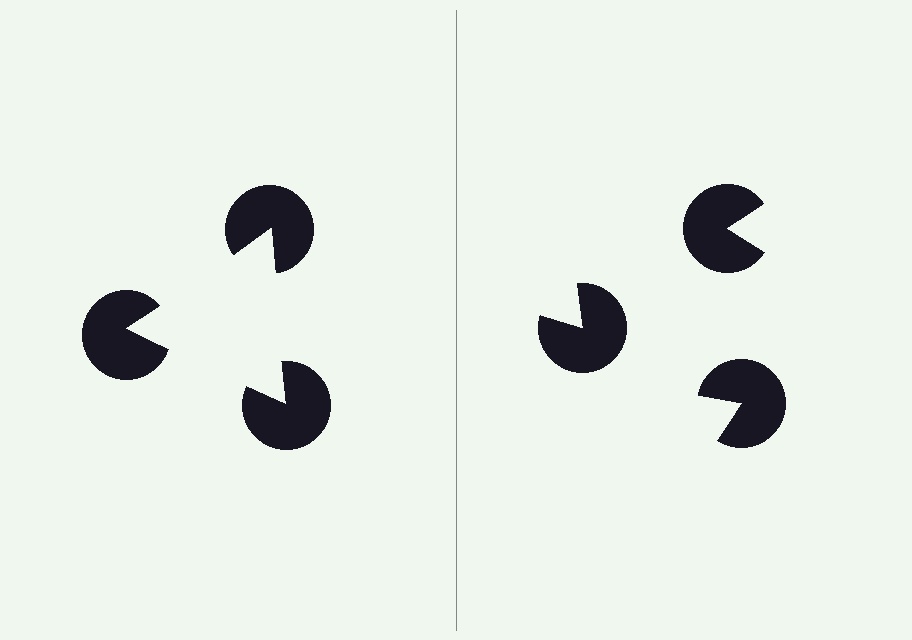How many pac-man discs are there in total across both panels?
6 — 3 on each side.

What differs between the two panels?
The pac-man discs are positioned identically on both sides; only the wedge orientations differ. On the left they align to a triangle; on the right they are misaligned.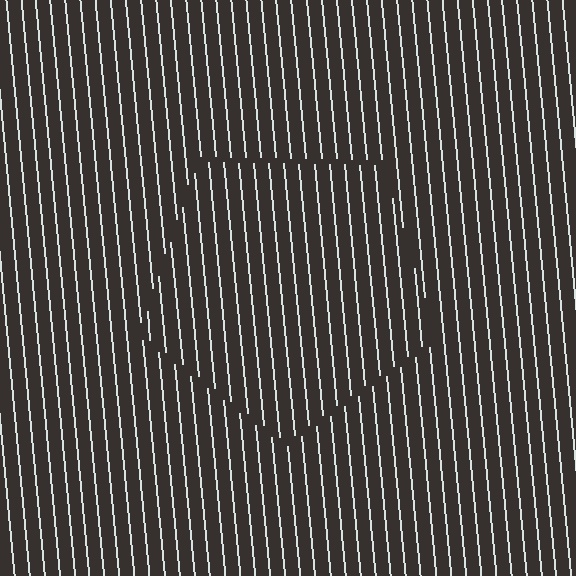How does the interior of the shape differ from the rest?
The interior of the shape contains the same grating, shifted by half a period — the contour is defined by the phase discontinuity where line-ends from the inner and outer gratings abut.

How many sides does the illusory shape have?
5 sides — the line-ends trace a pentagon.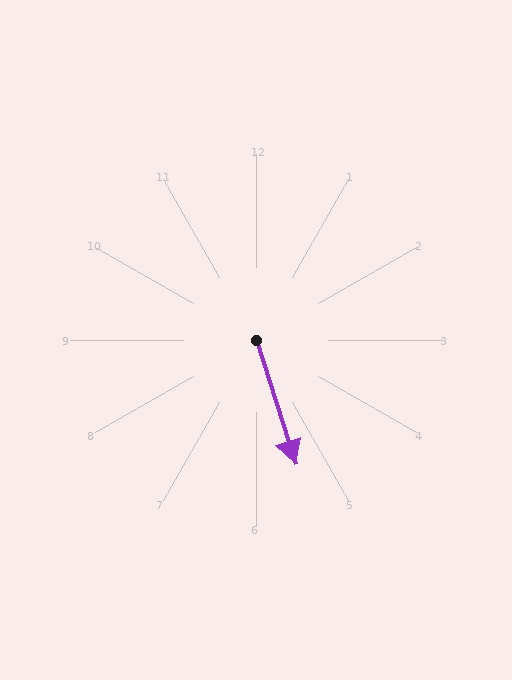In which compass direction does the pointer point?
South.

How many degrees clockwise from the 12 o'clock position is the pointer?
Approximately 162 degrees.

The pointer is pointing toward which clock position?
Roughly 5 o'clock.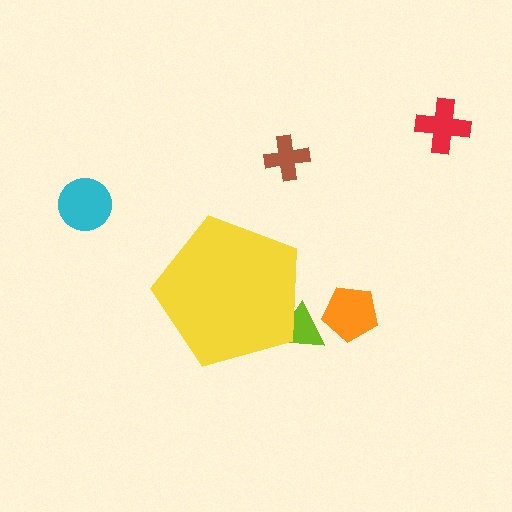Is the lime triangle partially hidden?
Yes, the lime triangle is partially hidden behind the yellow pentagon.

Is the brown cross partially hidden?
No, the brown cross is fully visible.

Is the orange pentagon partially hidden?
No, the orange pentagon is fully visible.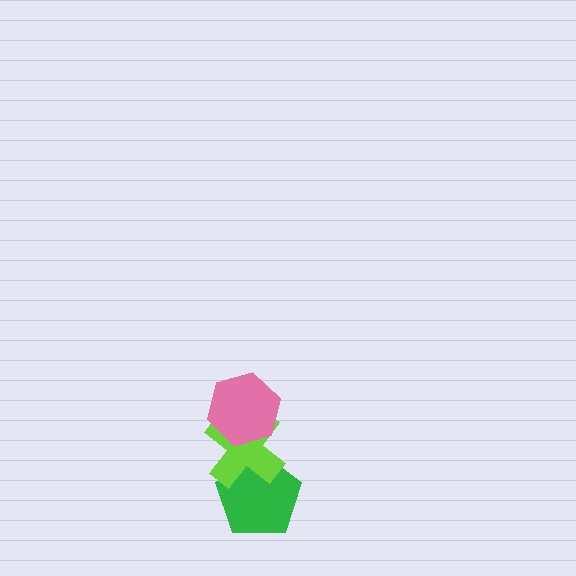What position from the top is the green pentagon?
The green pentagon is 3rd from the top.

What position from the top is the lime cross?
The lime cross is 2nd from the top.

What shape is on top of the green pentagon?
The lime cross is on top of the green pentagon.